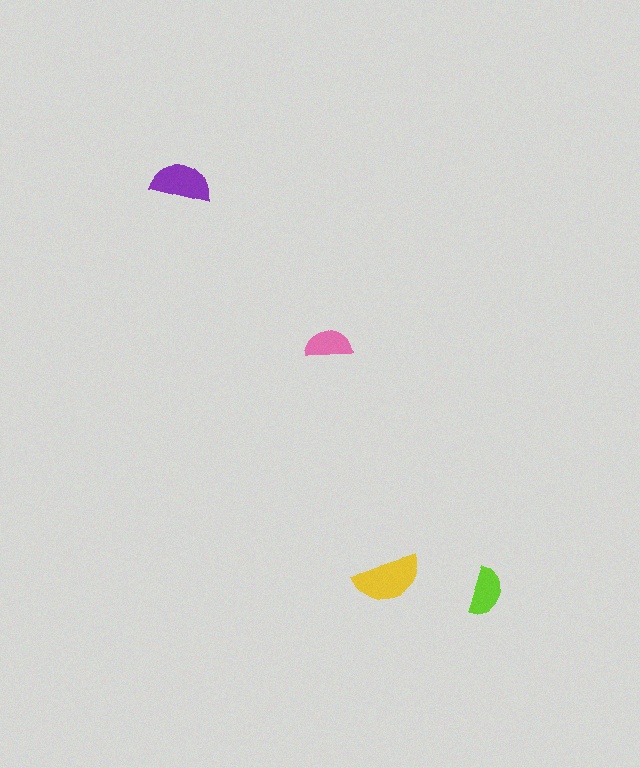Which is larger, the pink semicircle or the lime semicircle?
The lime one.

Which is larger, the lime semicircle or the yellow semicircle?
The yellow one.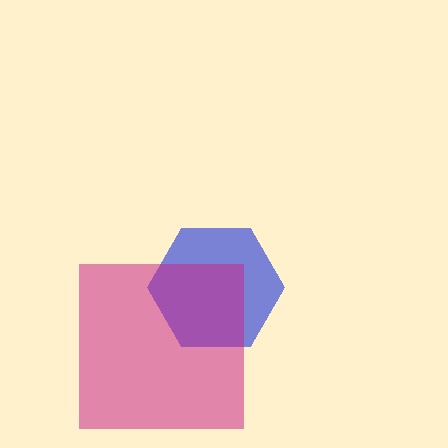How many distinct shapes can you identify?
There are 2 distinct shapes: a blue hexagon, a magenta square.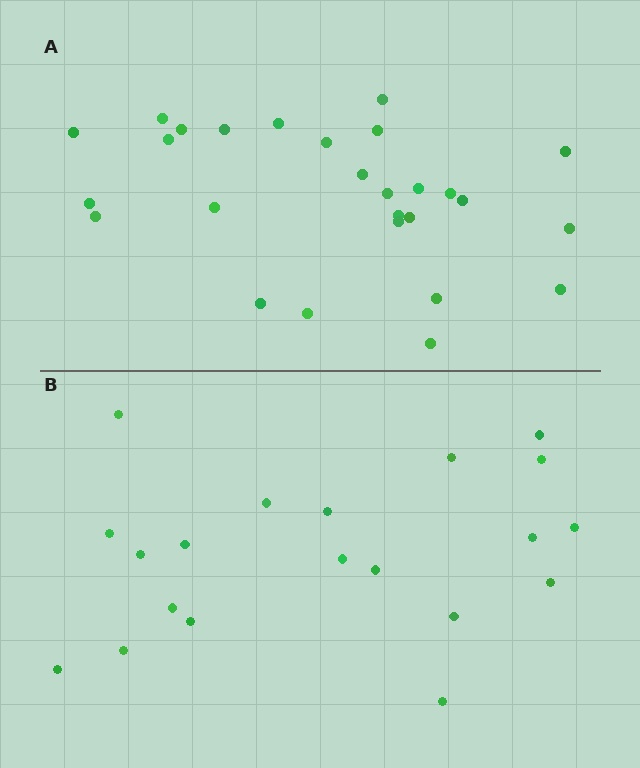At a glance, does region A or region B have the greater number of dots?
Region A (the top region) has more dots.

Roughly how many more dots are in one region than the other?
Region A has roughly 8 or so more dots than region B.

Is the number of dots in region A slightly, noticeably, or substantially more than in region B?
Region A has noticeably more, but not dramatically so. The ratio is roughly 1.4 to 1.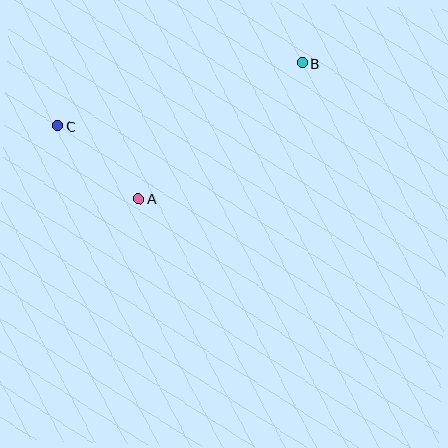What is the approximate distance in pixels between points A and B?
The distance between A and B is approximately 213 pixels.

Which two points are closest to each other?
Points A and C are closest to each other.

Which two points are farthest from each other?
Points B and C are farthest from each other.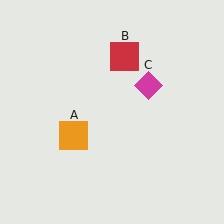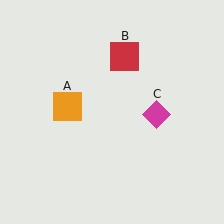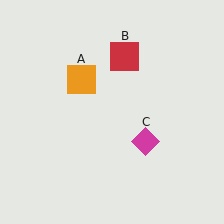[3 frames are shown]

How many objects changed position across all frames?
2 objects changed position: orange square (object A), magenta diamond (object C).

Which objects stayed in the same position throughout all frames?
Red square (object B) remained stationary.